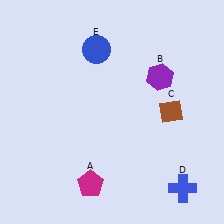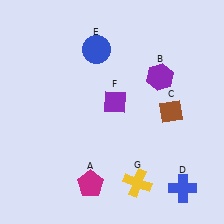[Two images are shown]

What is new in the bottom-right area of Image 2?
A yellow cross (G) was added in the bottom-right area of Image 2.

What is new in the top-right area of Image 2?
A purple diamond (F) was added in the top-right area of Image 2.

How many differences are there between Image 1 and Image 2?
There are 2 differences between the two images.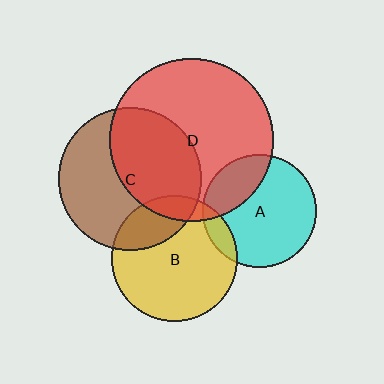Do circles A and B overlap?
Yes.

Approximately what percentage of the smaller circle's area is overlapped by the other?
Approximately 10%.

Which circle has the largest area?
Circle D (red).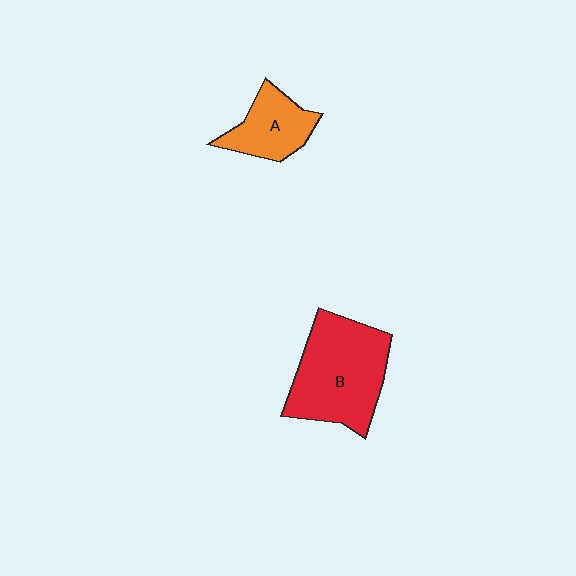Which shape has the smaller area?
Shape A (orange).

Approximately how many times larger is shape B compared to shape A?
Approximately 2.0 times.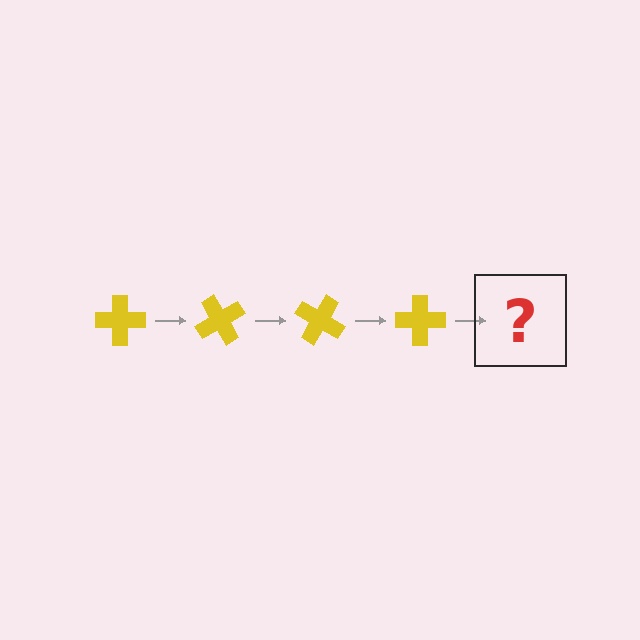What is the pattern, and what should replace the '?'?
The pattern is that the cross rotates 60 degrees each step. The '?' should be a yellow cross rotated 240 degrees.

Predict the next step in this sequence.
The next step is a yellow cross rotated 240 degrees.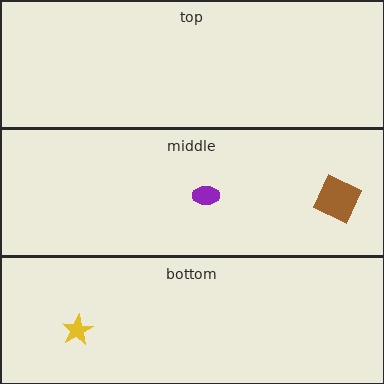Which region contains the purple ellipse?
The middle region.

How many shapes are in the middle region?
2.